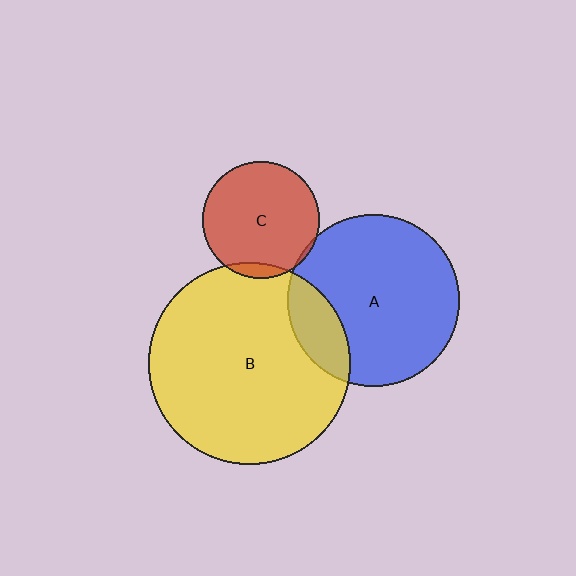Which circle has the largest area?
Circle B (yellow).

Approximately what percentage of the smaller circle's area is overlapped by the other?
Approximately 5%.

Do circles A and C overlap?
Yes.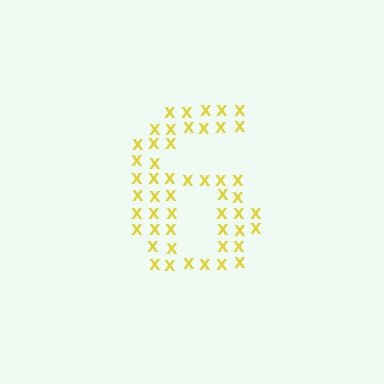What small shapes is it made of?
It is made of small letter X's.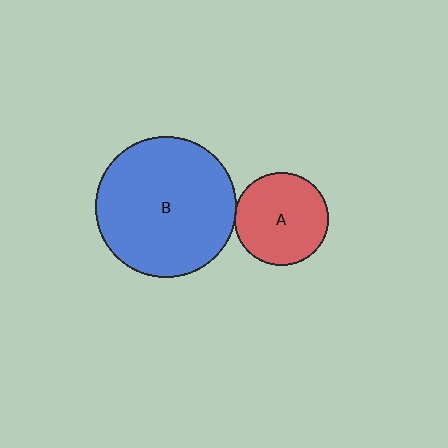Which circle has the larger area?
Circle B (blue).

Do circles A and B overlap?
Yes.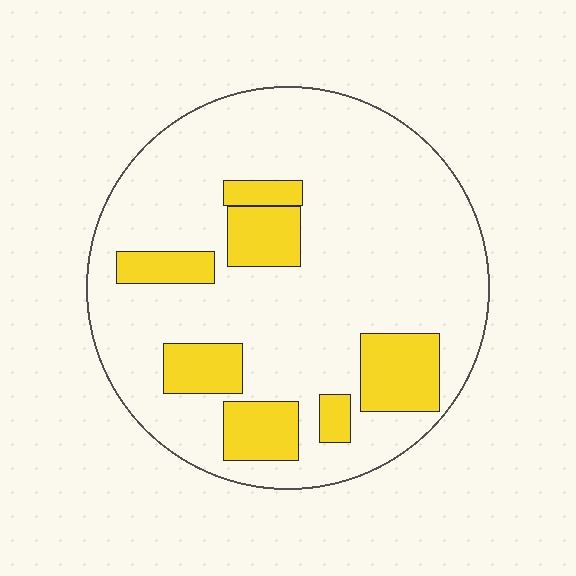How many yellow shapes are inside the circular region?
7.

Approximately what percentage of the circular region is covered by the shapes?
Approximately 20%.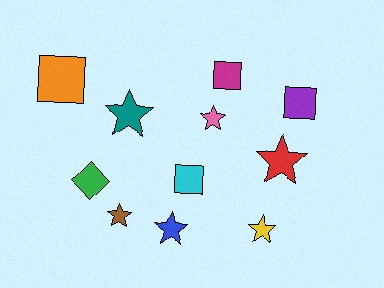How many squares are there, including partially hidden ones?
There are 4 squares.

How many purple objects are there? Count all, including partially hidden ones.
There is 1 purple object.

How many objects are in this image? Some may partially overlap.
There are 11 objects.